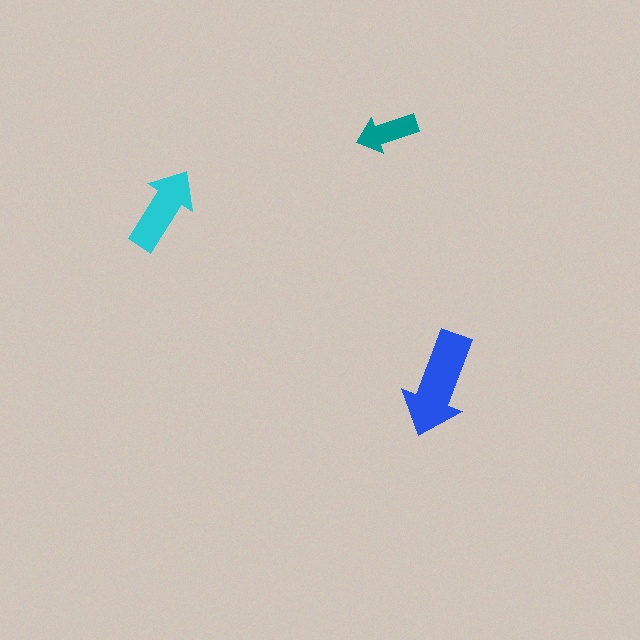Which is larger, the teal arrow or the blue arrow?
The blue one.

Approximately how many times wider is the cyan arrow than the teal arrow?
About 1.5 times wider.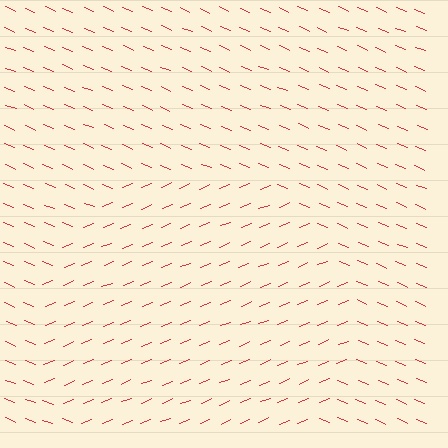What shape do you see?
I see a circle.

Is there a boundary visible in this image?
Yes, there is a texture boundary formed by a change in line orientation.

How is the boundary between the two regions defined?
The boundary is defined purely by a change in line orientation (approximately 45 degrees difference). All lines are the same color and thickness.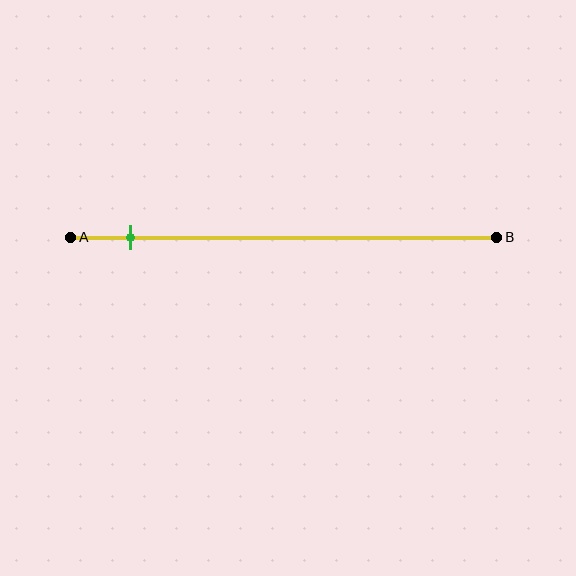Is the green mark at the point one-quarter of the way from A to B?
No, the mark is at about 15% from A, not at the 25% one-quarter point.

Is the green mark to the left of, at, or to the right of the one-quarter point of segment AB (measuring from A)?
The green mark is to the left of the one-quarter point of segment AB.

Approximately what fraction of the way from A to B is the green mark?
The green mark is approximately 15% of the way from A to B.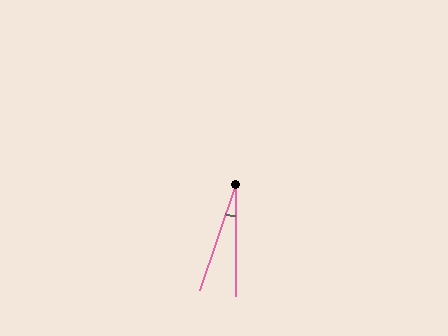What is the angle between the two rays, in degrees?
Approximately 19 degrees.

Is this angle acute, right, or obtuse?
It is acute.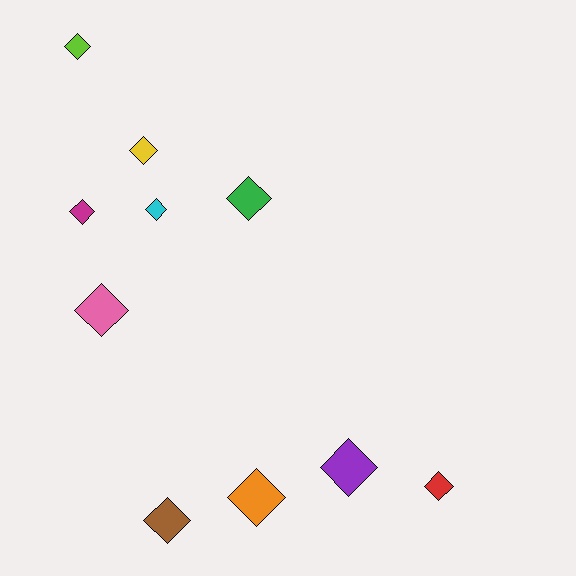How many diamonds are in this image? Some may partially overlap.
There are 10 diamonds.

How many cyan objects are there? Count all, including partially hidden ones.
There is 1 cyan object.